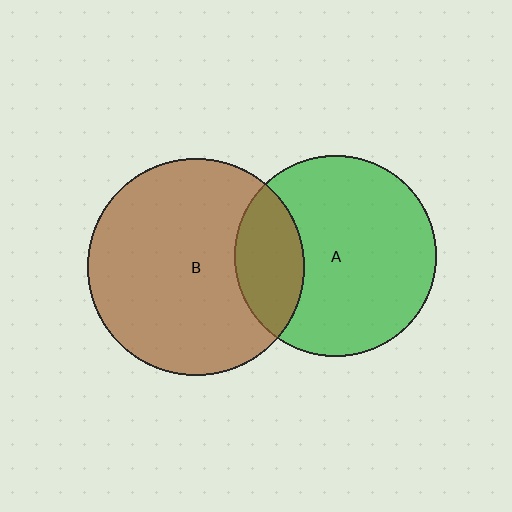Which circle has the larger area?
Circle B (brown).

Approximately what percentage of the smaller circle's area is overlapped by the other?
Approximately 25%.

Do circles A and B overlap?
Yes.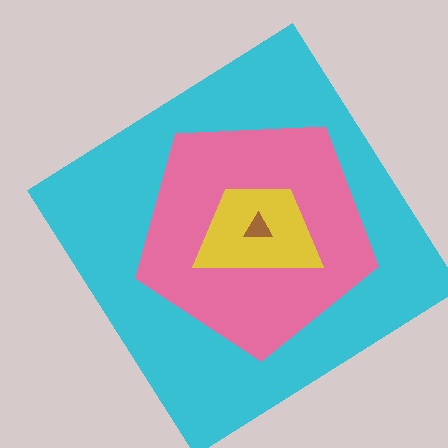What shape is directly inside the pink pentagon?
The yellow trapezoid.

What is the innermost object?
The brown triangle.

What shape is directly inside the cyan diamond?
The pink pentagon.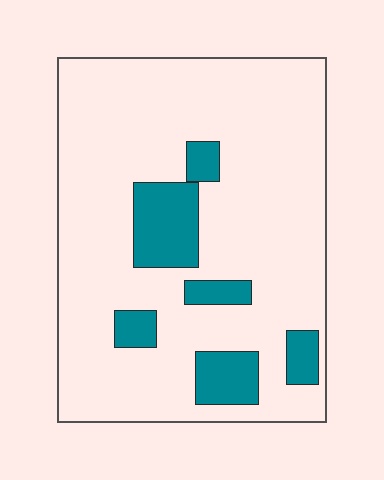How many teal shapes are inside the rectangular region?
6.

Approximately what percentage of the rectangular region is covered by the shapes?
Approximately 15%.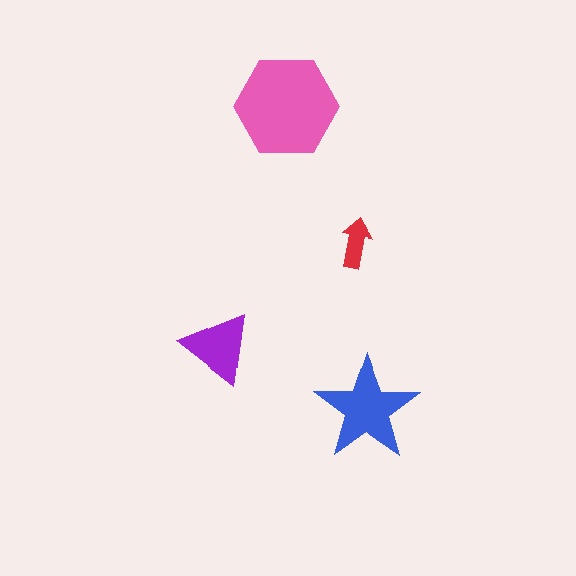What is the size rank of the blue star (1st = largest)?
2nd.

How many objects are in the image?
There are 4 objects in the image.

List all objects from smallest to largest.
The red arrow, the purple triangle, the blue star, the pink hexagon.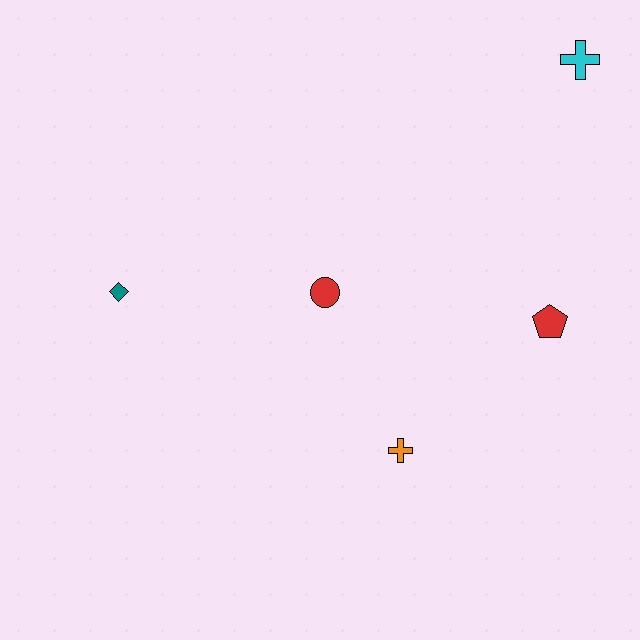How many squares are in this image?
There are no squares.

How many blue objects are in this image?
There are no blue objects.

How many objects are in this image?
There are 5 objects.